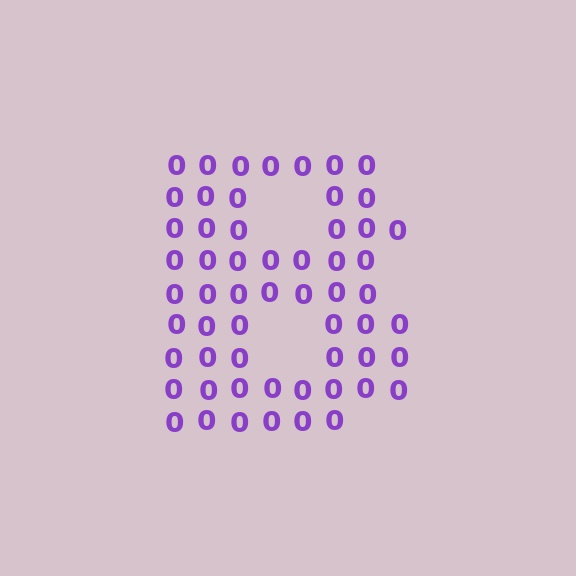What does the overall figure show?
The overall figure shows the letter B.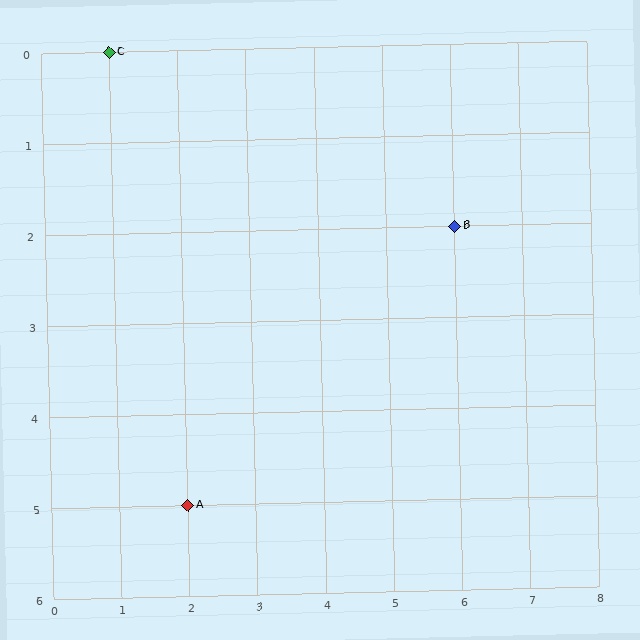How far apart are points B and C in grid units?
Points B and C are 5 columns and 2 rows apart (about 5.4 grid units diagonally).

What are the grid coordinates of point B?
Point B is at grid coordinates (6, 2).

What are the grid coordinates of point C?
Point C is at grid coordinates (1, 0).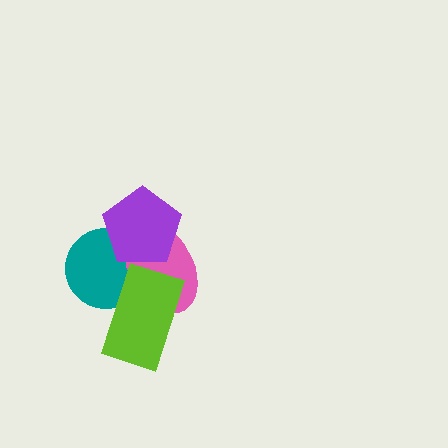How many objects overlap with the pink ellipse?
3 objects overlap with the pink ellipse.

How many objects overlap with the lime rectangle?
2 objects overlap with the lime rectangle.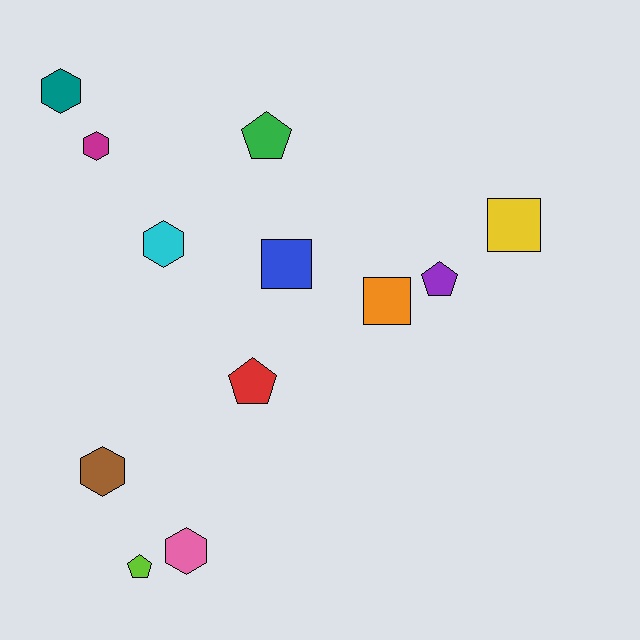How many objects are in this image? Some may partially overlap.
There are 12 objects.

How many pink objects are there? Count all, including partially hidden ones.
There is 1 pink object.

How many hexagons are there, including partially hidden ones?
There are 5 hexagons.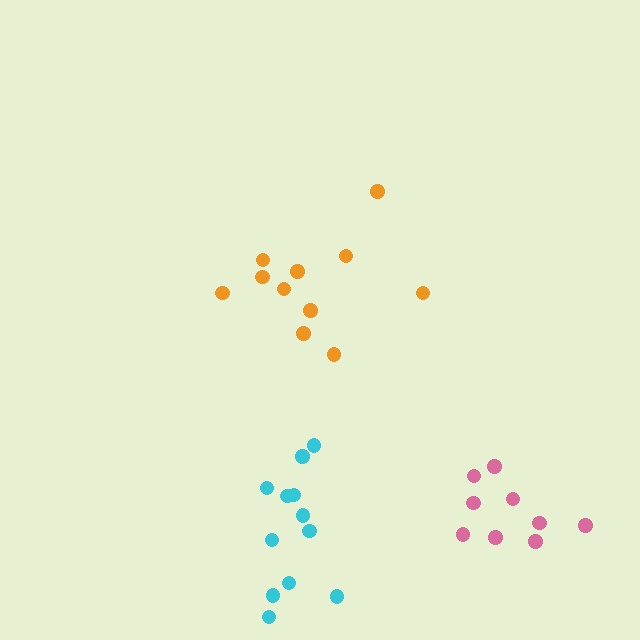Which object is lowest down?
The cyan cluster is bottommost.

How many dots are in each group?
Group 1: 12 dots, Group 2: 11 dots, Group 3: 9 dots (32 total).